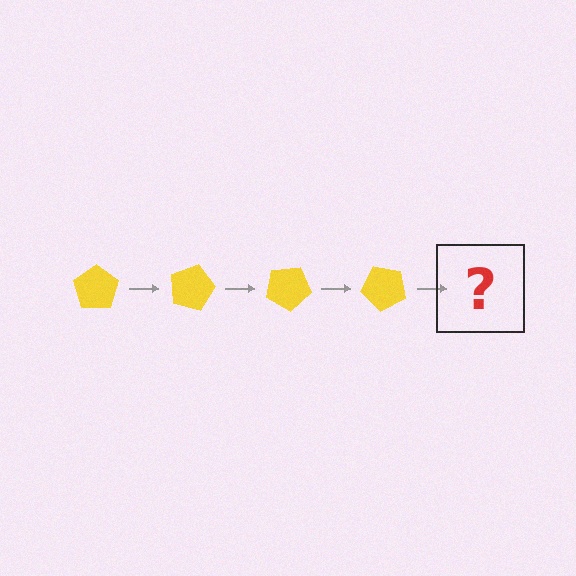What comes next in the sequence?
The next element should be a yellow pentagon rotated 60 degrees.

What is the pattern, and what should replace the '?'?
The pattern is that the pentagon rotates 15 degrees each step. The '?' should be a yellow pentagon rotated 60 degrees.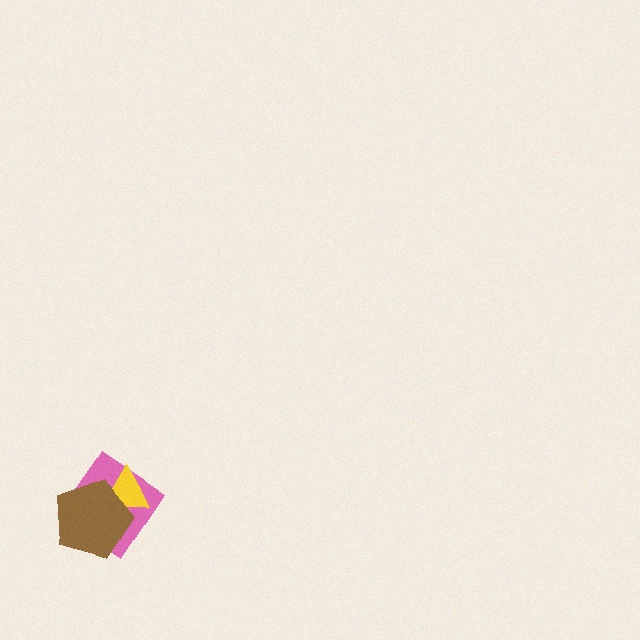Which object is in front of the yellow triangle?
The brown pentagon is in front of the yellow triangle.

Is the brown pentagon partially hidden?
No, no other shape covers it.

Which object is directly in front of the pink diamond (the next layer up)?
The yellow triangle is directly in front of the pink diamond.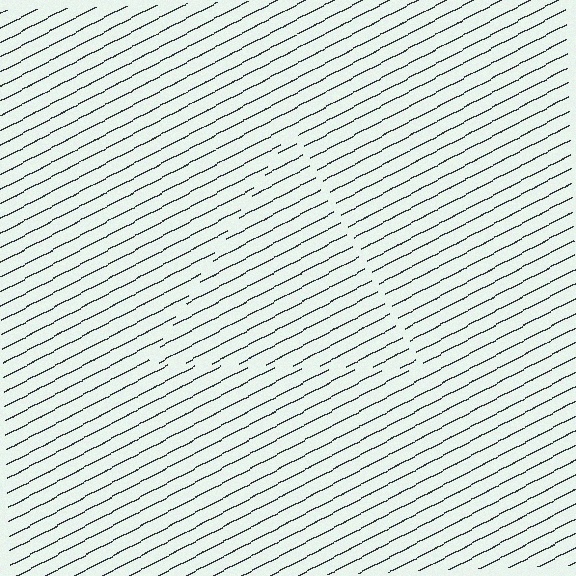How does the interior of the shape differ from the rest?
The interior of the shape contains the same grating, shifted by half a period — the contour is defined by the phase discontinuity where line-ends from the inner and outer gratings abut.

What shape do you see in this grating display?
An illusory triangle. The interior of the shape contains the same grating, shifted by half a period — the contour is defined by the phase discontinuity where line-ends from the inner and outer gratings abut.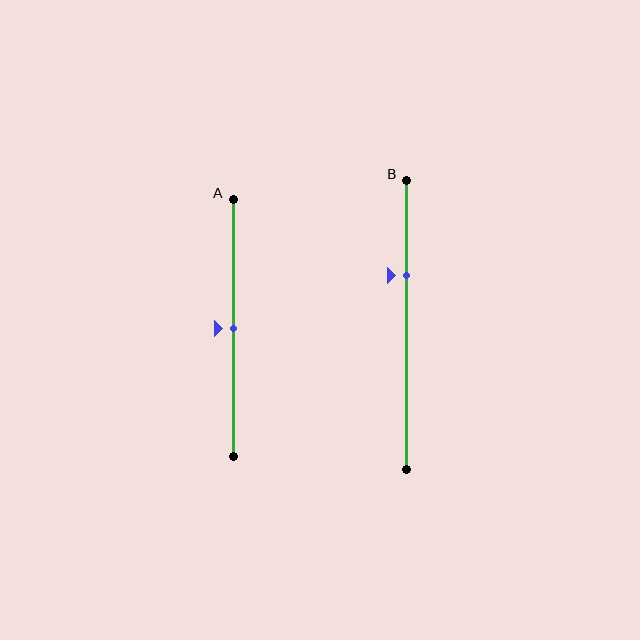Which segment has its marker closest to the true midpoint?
Segment A has its marker closest to the true midpoint.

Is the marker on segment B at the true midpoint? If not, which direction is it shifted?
No, the marker on segment B is shifted upward by about 17% of the segment length.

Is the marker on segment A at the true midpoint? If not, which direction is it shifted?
Yes, the marker on segment A is at the true midpoint.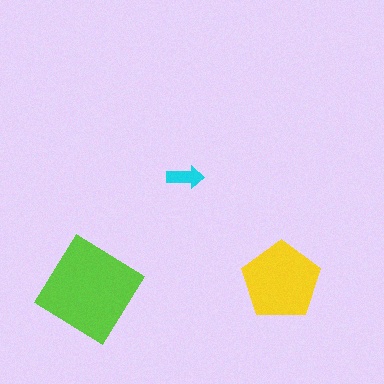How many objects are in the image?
There are 3 objects in the image.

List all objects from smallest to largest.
The cyan arrow, the yellow pentagon, the lime diamond.